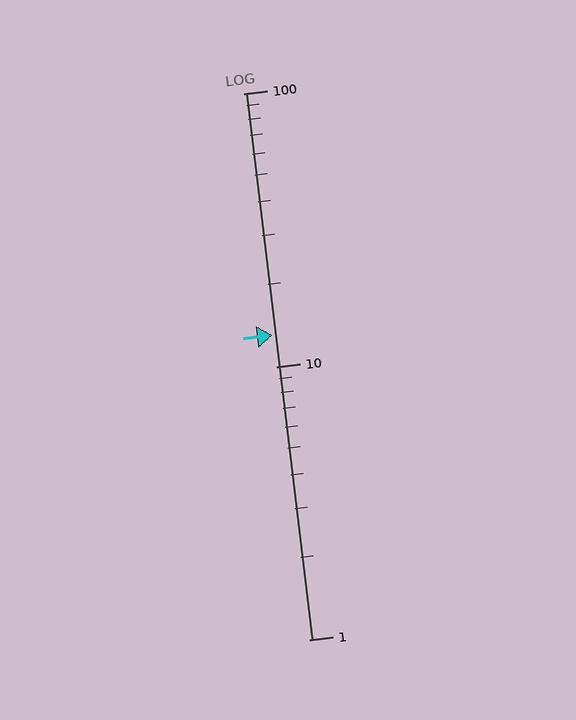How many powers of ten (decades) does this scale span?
The scale spans 2 decades, from 1 to 100.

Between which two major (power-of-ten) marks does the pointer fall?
The pointer is between 10 and 100.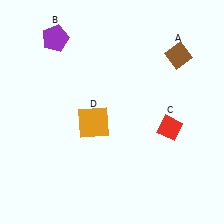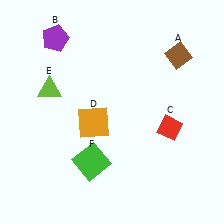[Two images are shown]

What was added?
A lime triangle (E), a green square (F) were added in Image 2.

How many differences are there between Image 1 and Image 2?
There are 2 differences between the two images.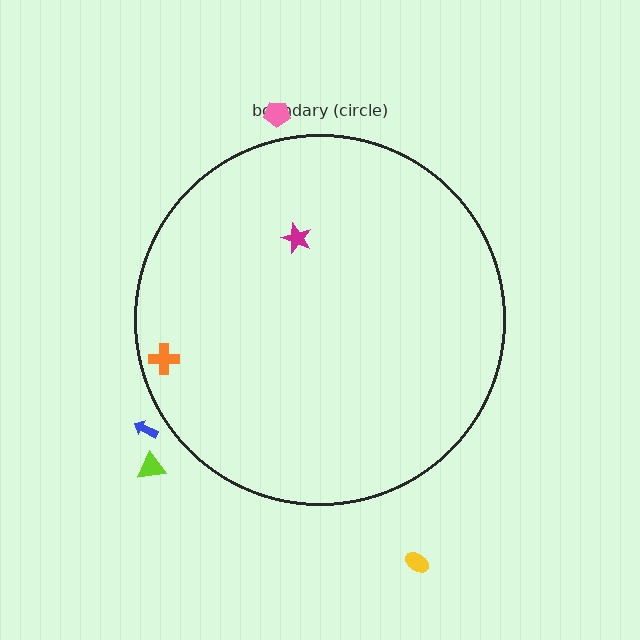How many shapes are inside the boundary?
2 inside, 4 outside.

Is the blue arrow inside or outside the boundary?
Outside.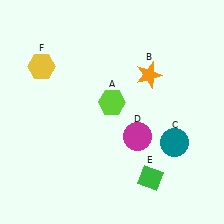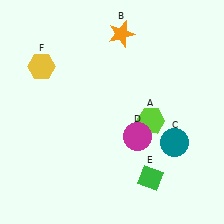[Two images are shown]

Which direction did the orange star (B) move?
The orange star (B) moved up.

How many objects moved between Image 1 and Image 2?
2 objects moved between the two images.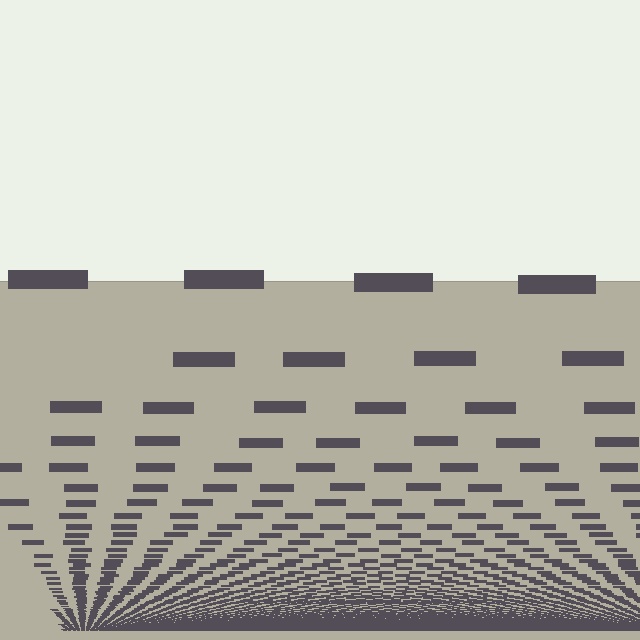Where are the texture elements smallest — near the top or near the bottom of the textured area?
Near the bottom.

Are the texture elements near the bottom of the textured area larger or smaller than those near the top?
Smaller. The gradient is inverted — elements near the bottom are smaller and denser.